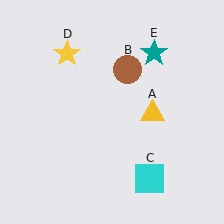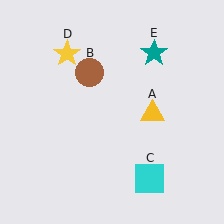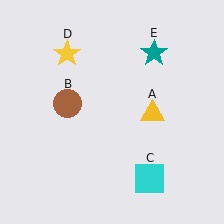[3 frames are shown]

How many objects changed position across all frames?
1 object changed position: brown circle (object B).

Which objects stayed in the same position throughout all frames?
Yellow triangle (object A) and cyan square (object C) and yellow star (object D) and teal star (object E) remained stationary.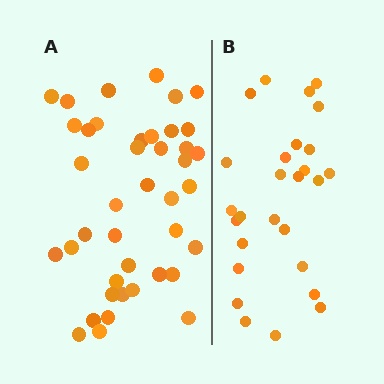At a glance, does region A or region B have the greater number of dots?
Region A (the left region) has more dots.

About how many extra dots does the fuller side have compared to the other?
Region A has approximately 15 more dots than region B.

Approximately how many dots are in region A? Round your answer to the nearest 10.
About 40 dots. (The exact count is 41, which rounds to 40.)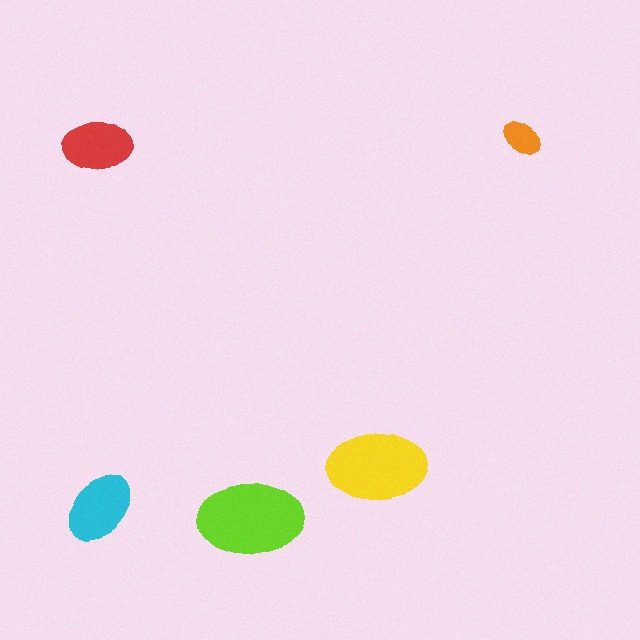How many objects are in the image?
There are 5 objects in the image.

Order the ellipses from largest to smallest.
the lime one, the yellow one, the cyan one, the red one, the orange one.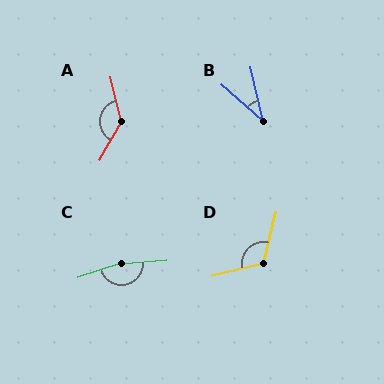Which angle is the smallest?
B, at approximately 36 degrees.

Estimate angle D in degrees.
Approximately 117 degrees.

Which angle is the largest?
C, at approximately 165 degrees.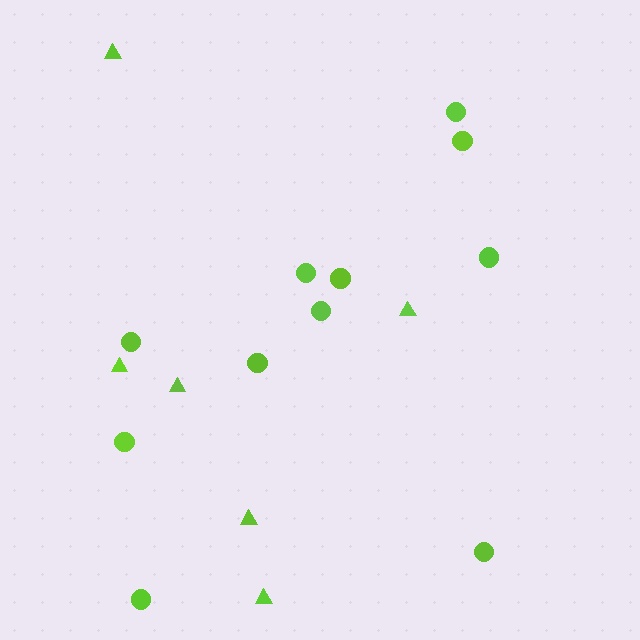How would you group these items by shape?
There are 2 groups: one group of circles (11) and one group of triangles (6).